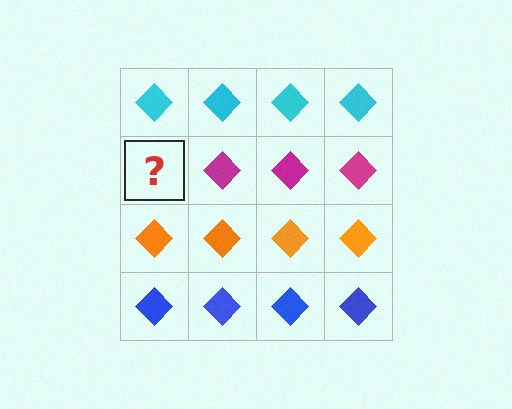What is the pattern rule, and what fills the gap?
The rule is that each row has a consistent color. The gap should be filled with a magenta diamond.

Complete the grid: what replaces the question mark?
The question mark should be replaced with a magenta diamond.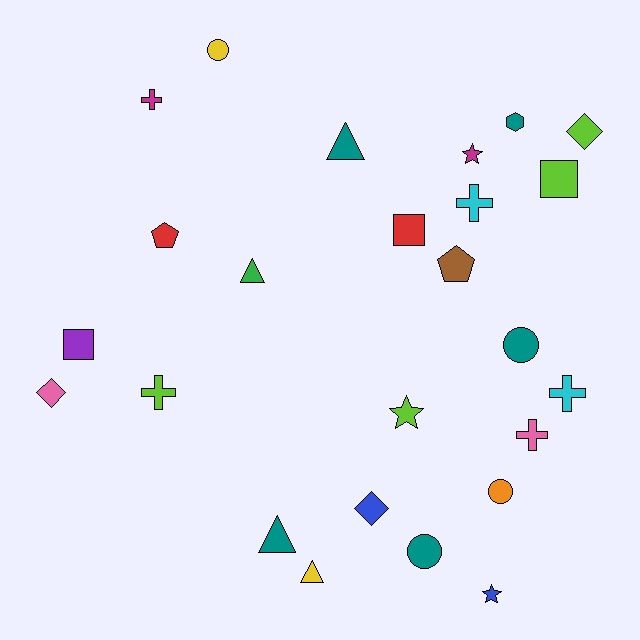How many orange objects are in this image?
There is 1 orange object.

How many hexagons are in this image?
There is 1 hexagon.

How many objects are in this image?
There are 25 objects.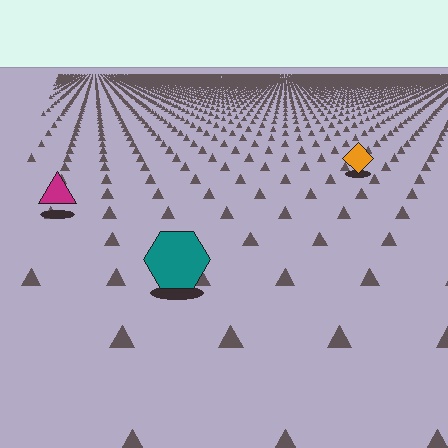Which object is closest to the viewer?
The teal hexagon is closest. The texture marks near it are larger and more spread out.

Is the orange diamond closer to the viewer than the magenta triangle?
No. The magenta triangle is closer — you can tell from the texture gradient: the ground texture is coarser near it.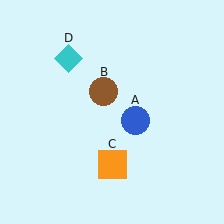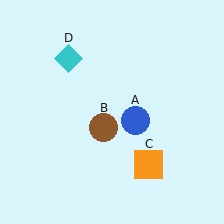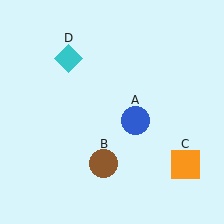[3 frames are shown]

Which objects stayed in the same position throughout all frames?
Blue circle (object A) and cyan diamond (object D) remained stationary.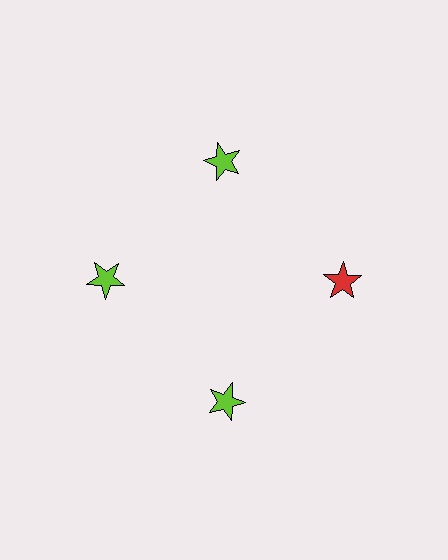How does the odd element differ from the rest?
It has a different color: red instead of lime.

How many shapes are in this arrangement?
There are 4 shapes arranged in a ring pattern.